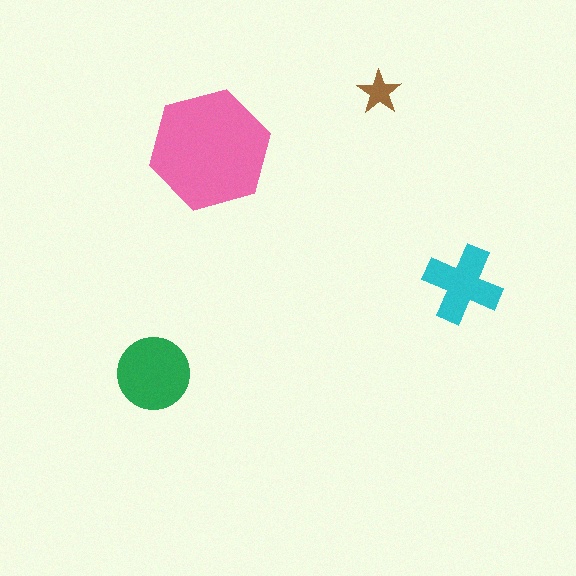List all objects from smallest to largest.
The brown star, the cyan cross, the green circle, the pink hexagon.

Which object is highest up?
The brown star is topmost.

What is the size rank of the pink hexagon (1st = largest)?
1st.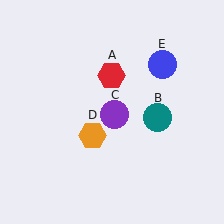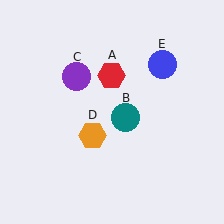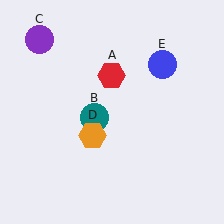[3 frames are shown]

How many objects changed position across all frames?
2 objects changed position: teal circle (object B), purple circle (object C).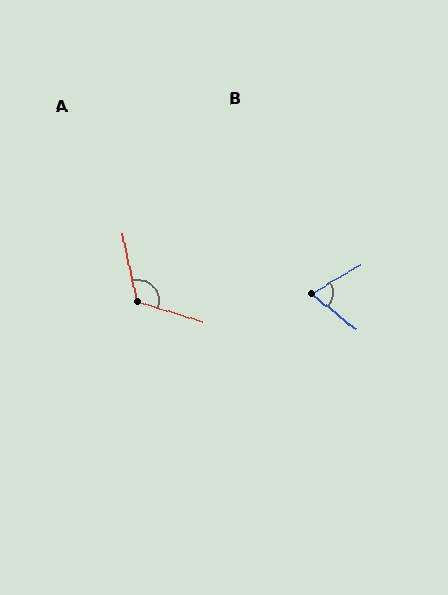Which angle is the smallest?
B, at approximately 69 degrees.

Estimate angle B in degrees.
Approximately 69 degrees.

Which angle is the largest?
A, at approximately 119 degrees.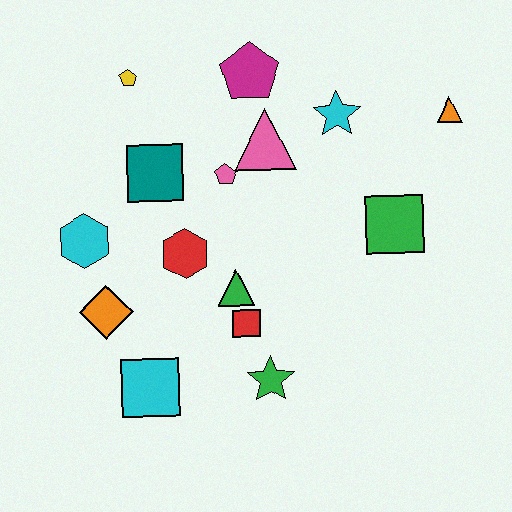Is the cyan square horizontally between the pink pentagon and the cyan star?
No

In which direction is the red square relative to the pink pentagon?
The red square is below the pink pentagon.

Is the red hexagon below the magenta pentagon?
Yes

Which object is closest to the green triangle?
The red square is closest to the green triangle.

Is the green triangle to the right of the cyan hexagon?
Yes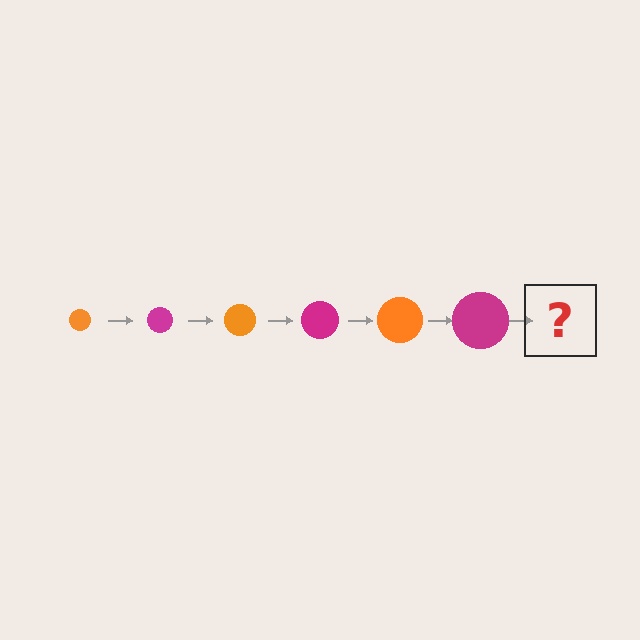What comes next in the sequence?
The next element should be an orange circle, larger than the previous one.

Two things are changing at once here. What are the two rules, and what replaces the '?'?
The two rules are that the circle grows larger each step and the color cycles through orange and magenta. The '?' should be an orange circle, larger than the previous one.